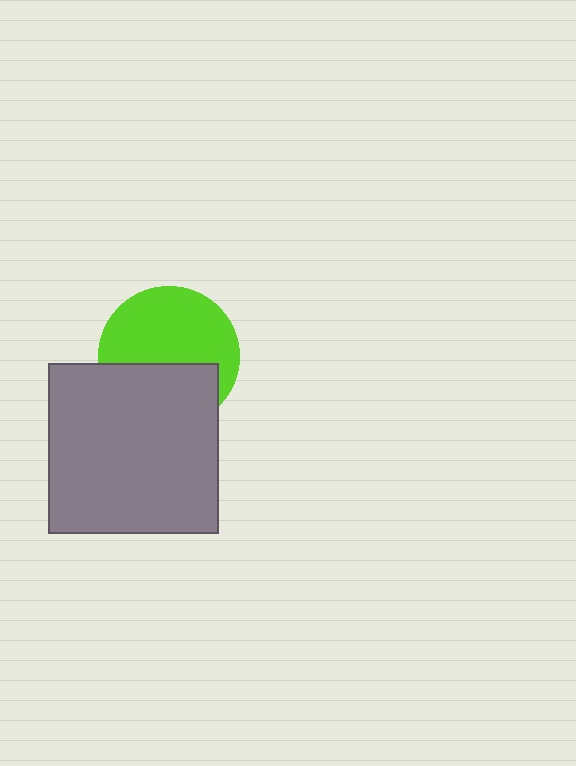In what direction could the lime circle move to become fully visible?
The lime circle could move up. That would shift it out from behind the gray square entirely.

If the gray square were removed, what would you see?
You would see the complete lime circle.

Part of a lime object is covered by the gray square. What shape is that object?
It is a circle.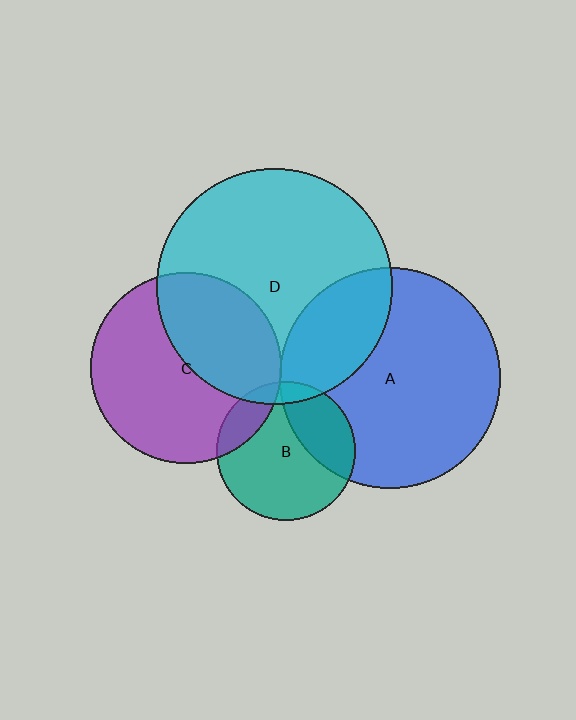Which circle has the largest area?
Circle D (cyan).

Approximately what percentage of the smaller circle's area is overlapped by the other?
Approximately 30%.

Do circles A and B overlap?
Yes.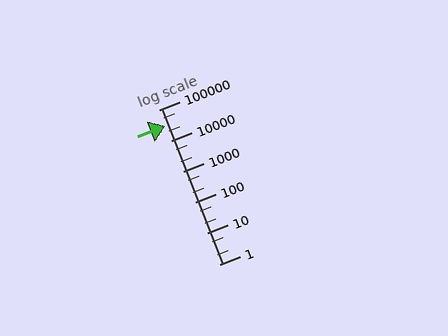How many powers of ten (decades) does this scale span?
The scale spans 5 decades, from 1 to 100000.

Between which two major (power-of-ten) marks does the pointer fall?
The pointer is between 10000 and 100000.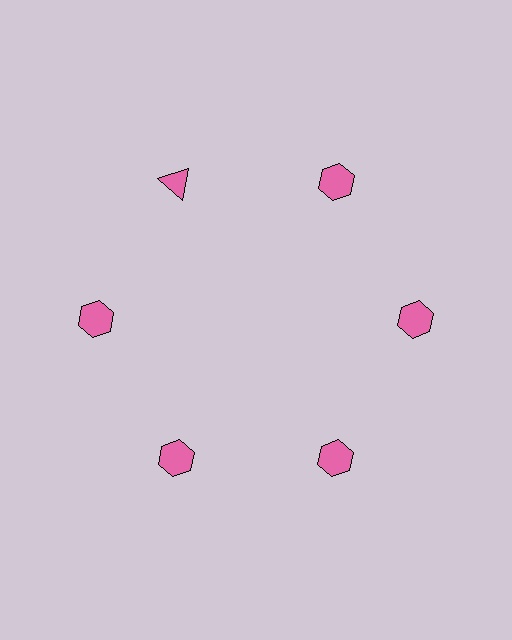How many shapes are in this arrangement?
There are 6 shapes arranged in a ring pattern.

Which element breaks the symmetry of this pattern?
The pink triangle at roughly the 11 o'clock position breaks the symmetry. All other shapes are pink hexagons.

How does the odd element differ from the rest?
It has a different shape: triangle instead of hexagon.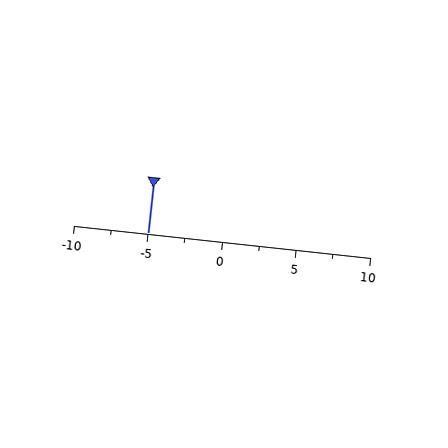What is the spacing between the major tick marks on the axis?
The major ticks are spaced 5 apart.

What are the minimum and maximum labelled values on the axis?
The axis runs from -10 to 10.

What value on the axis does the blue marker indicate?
The marker indicates approximately -5.